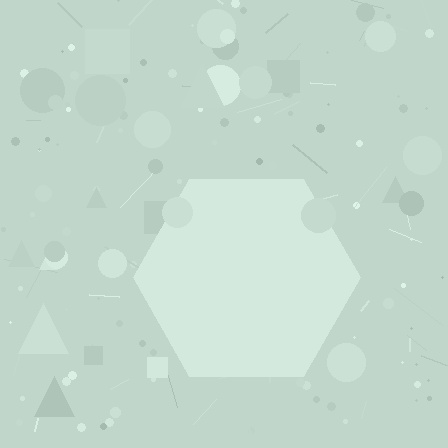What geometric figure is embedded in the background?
A hexagon is embedded in the background.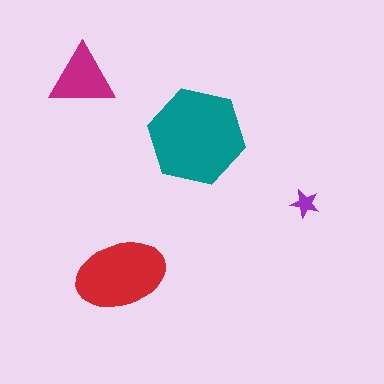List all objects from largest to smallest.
The teal hexagon, the red ellipse, the magenta triangle, the purple star.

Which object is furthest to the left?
The magenta triangle is leftmost.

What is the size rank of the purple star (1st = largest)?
4th.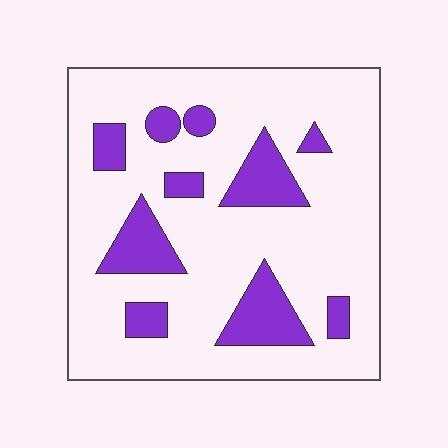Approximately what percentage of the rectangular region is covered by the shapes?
Approximately 20%.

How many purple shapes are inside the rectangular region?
10.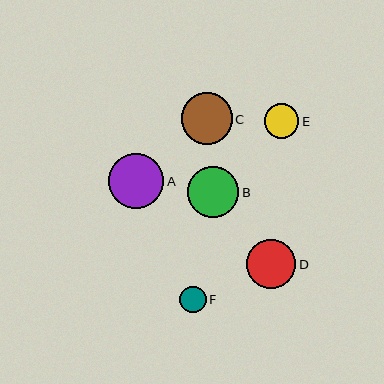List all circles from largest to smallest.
From largest to smallest: A, B, C, D, E, F.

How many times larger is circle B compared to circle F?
Circle B is approximately 2.0 times the size of circle F.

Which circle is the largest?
Circle A is the largest with a size of approximately 55 pixels.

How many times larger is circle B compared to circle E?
Circle B is approximately 1.5 times the size of circle E.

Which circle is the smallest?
Circle F is the smallest with a size of approximately 26 pixels.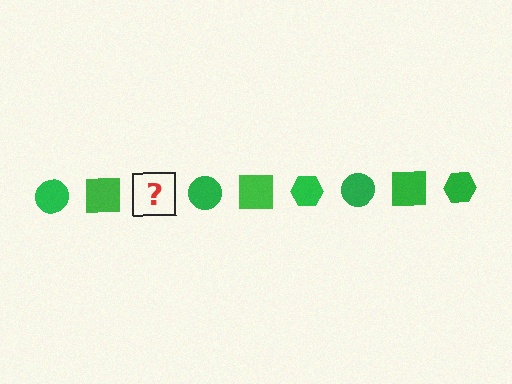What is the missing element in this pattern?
The missing element is a green hexagon.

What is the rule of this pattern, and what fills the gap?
The rule is that the pattern cycles through circle, square, hexagon shapes in green. The gap should be filled with a green hexagon.